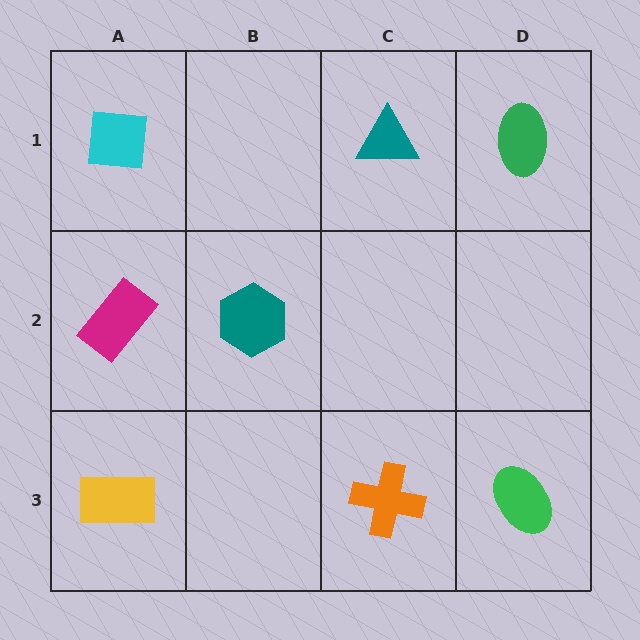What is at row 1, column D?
A green ellipse.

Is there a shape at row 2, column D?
No, that cell is empty.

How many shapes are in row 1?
3 shapes.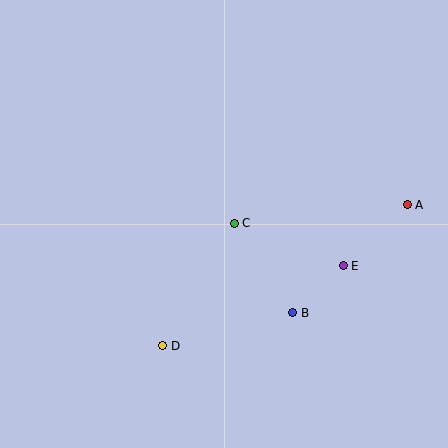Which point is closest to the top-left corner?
Point C is closest to the top-left corner.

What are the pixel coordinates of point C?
Point C is at (234, 223).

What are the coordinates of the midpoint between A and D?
The midpoint between A and D is at (285, 275).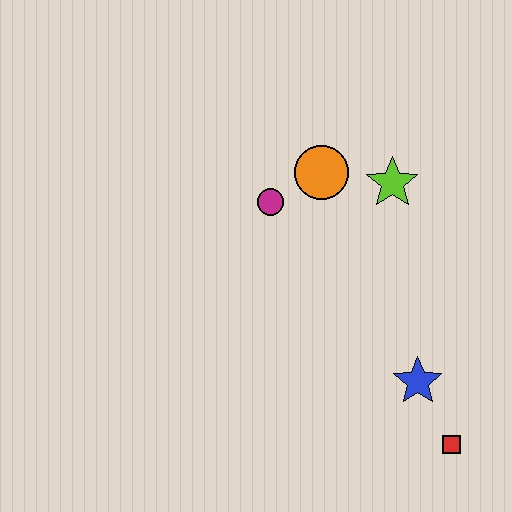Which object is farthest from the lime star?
The red square is farthest from the lime star.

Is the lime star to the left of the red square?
Yes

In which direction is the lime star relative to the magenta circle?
The lime star is to the right of the magenta circle.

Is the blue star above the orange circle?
No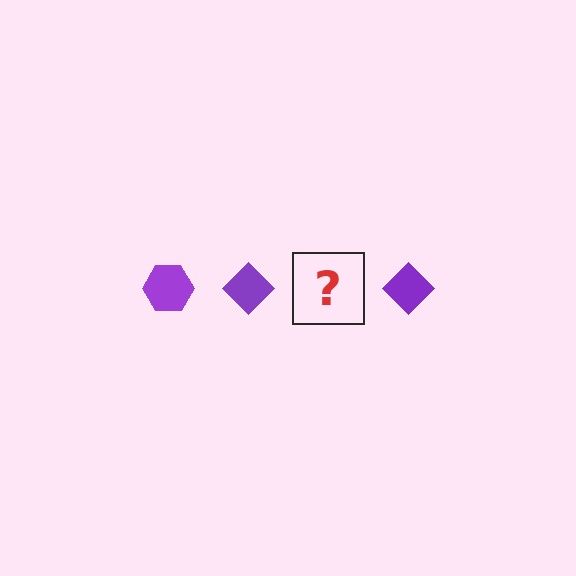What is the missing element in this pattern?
The missing element is a purple hexagon.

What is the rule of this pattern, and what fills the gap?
The rule is that the pattern cycles through hexagon, diamond shapes in purple. The gap should be filled with a purple hexagon.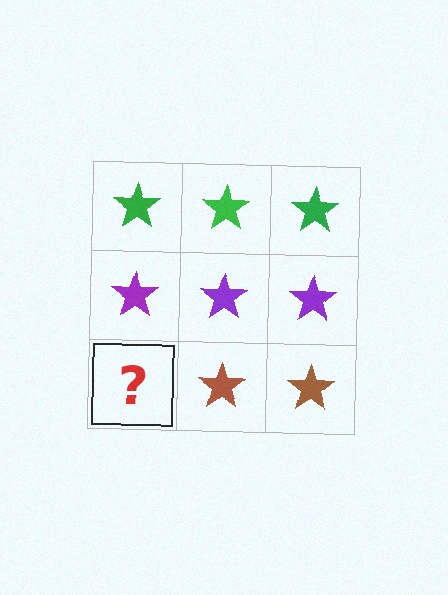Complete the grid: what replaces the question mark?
The question mark should be replaced with a brown star.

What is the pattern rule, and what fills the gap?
The rule is that each row has a consistent color. The gap should be filled with a brown star.